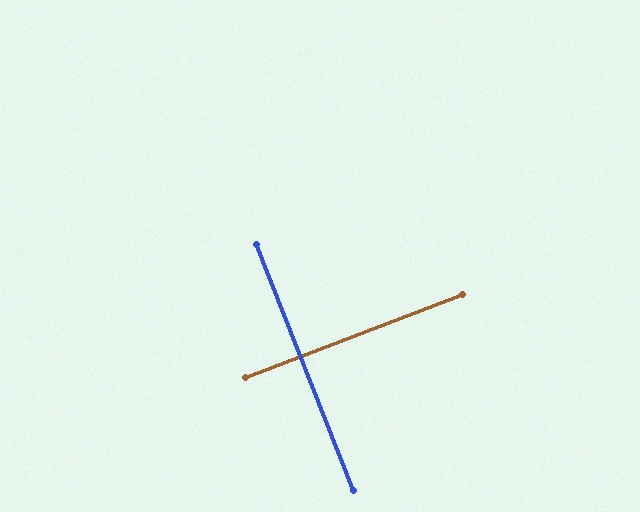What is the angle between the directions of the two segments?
Approximately 89 degrees.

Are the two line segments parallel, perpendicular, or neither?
Perpendicular — they meet at approximately 89°.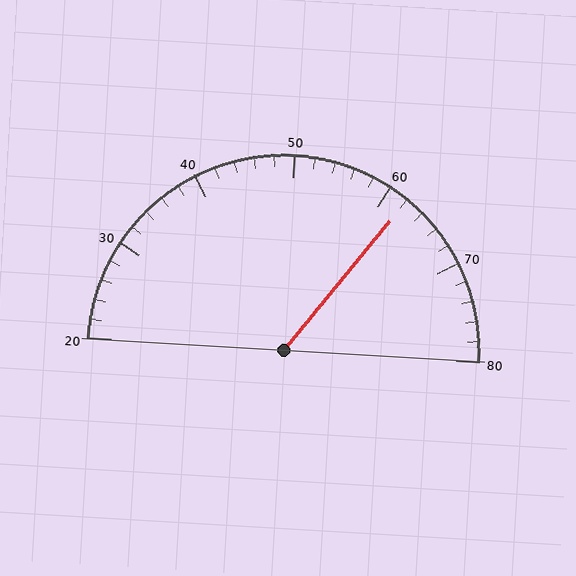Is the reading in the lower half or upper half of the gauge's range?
The reading is in the upper half of the range (20 to 80).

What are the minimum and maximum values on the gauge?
The gauge ranges from 20 to 80.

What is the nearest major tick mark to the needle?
The nearest major tick mark is 60.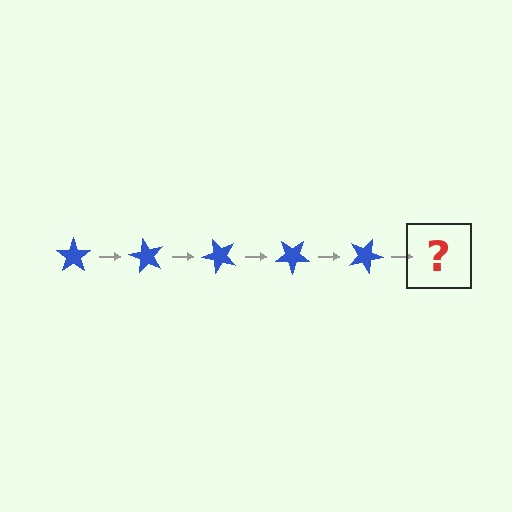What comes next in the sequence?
The next element should be a blue star rotated 300 degrees.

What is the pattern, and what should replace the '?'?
The pattern is that the star rotates 60 degrees each step. The '?' should be a blue star rotated 300 degrees.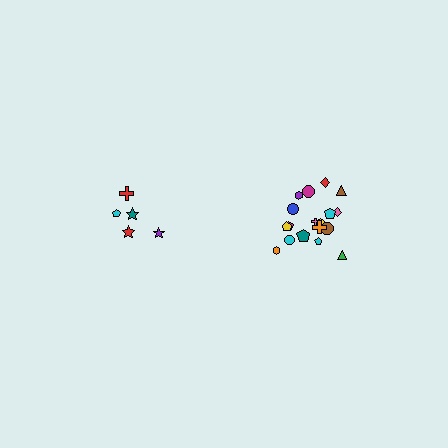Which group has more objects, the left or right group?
The right group.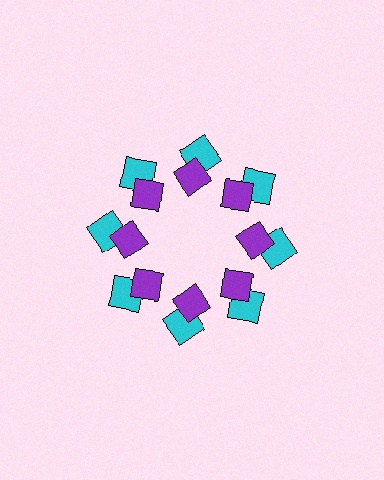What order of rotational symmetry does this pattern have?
This pattern has 8-fold rotational symmetry.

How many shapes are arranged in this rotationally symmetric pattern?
There are 16 shapes, arranged in 8 groups of 2.